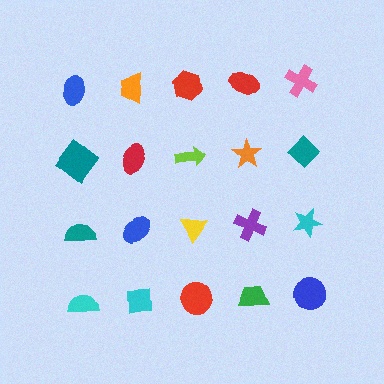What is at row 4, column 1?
A cyan semicircle.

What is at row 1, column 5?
A pink cross.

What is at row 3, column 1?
A teal semicircle.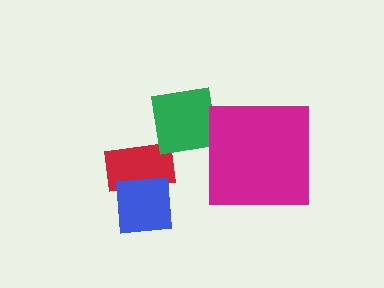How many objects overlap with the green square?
1 object overlaps with the green square.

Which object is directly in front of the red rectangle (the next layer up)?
The green square is directly in front of the red rectangle.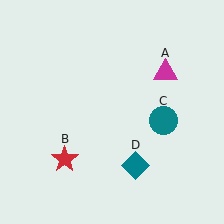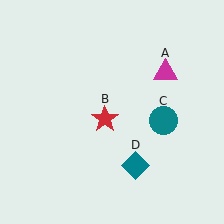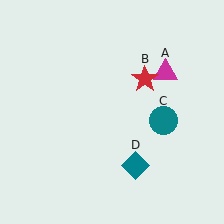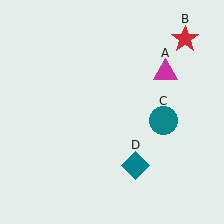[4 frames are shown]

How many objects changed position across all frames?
1 object changed position: red star (object B).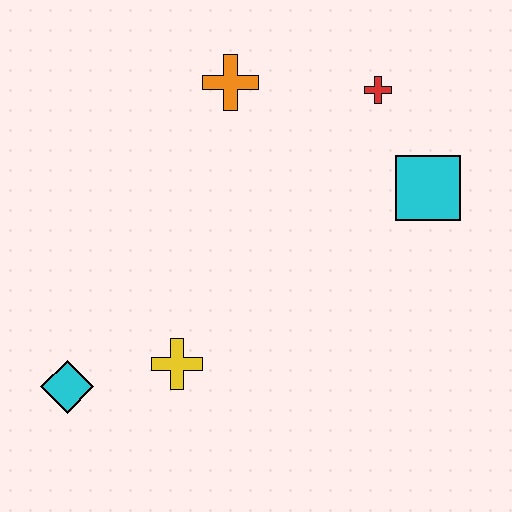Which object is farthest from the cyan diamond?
The red cross is farthest from the cyan diamond.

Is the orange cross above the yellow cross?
Yes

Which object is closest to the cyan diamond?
The yellow cross is closest to the cyan diamond.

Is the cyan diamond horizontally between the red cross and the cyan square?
No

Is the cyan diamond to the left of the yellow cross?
Yes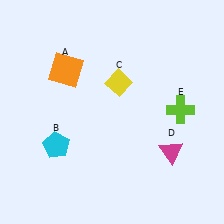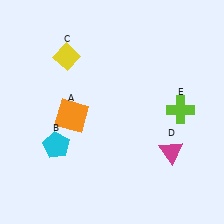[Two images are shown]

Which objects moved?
The objects that moved are: the orange square (A), the yellow diamond (C).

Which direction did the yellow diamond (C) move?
The yellow diamond (C) moved left.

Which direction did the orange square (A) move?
The orange square (A) moved down.